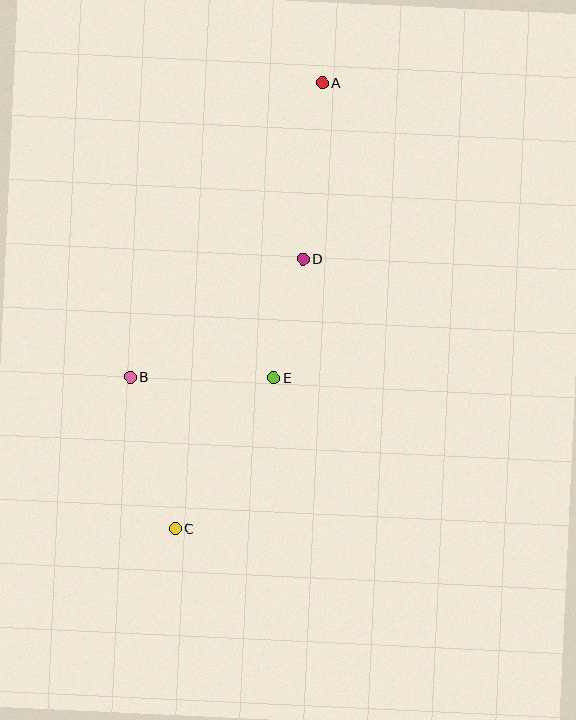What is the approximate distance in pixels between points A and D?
The distance between A and D is approximately 177 pixels.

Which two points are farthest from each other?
Points A and C are farthest from each other.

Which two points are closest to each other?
Points D and E are closest to each other.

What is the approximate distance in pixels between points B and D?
The distance between B and D is approximately 209 pixels.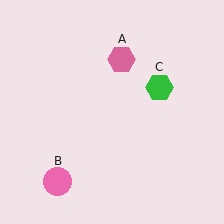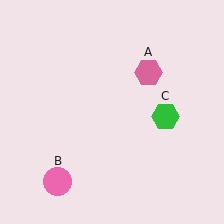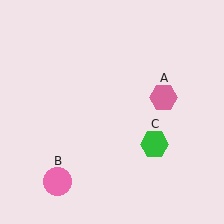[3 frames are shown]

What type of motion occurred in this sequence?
The pink hexagon (object A), green hexagon (object C) rotated clockwise around the center of the scene.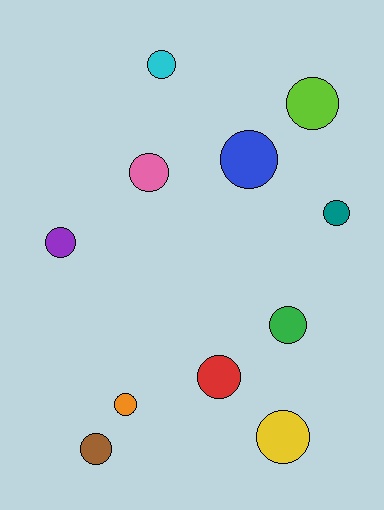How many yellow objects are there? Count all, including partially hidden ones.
There is 1 yellow object.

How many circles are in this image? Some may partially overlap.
There are 11 circles.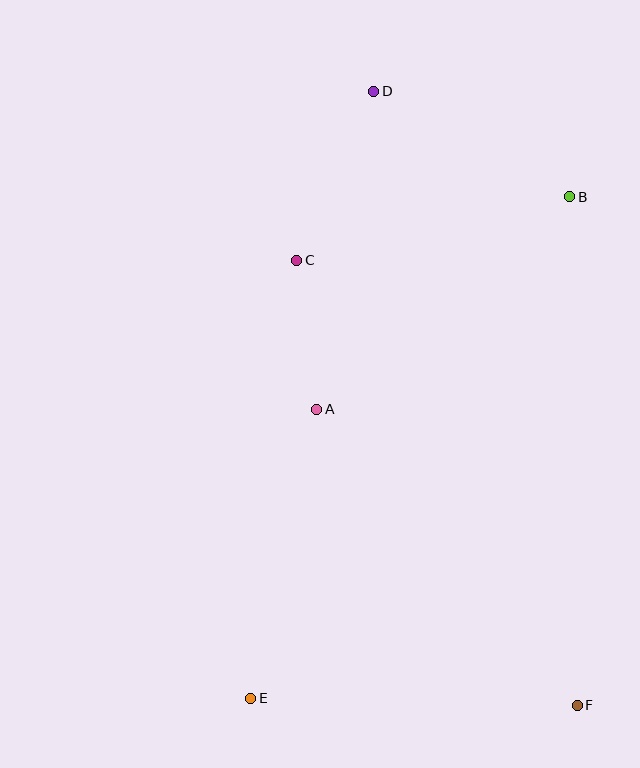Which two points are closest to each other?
Points A and C are closest to each other.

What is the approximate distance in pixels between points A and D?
The distance between A and D is approximately 323 pixels.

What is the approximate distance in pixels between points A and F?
The distance between A and F is approximately 394 pixels.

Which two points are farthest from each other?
Points D and F are farthest from each other.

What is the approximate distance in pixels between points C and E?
The distance between C and E is approximately 441 pixels.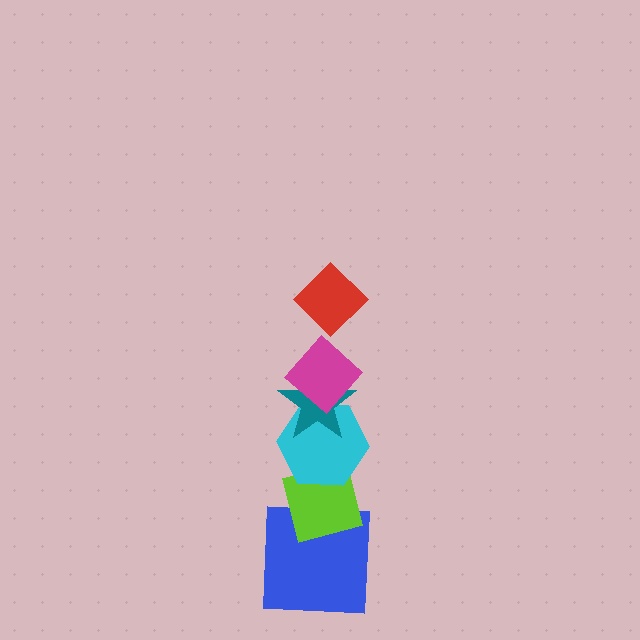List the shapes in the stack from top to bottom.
From top to bottom: the red diamond, the magenta diamond, the teal star, the cyan hexagon, the lime square, the blue square.